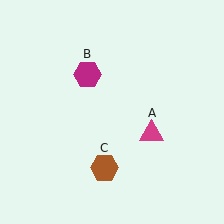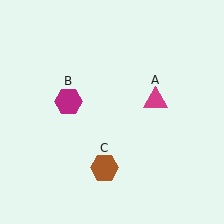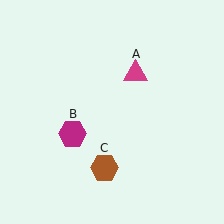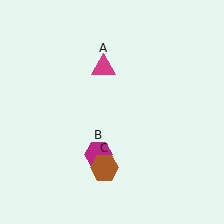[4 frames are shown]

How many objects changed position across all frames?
2 objects changed position: magenta triangle (object A), magenta hexagon (object B).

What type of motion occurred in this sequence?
The magenta triangle (object A), magenta hexagon (object B) rotated counterclockwise around the center of the scene.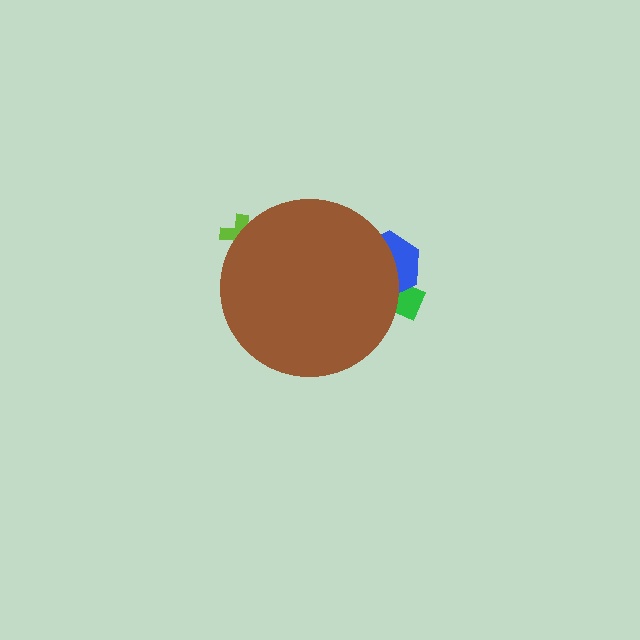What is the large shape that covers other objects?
A brown circle.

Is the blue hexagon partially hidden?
Yes, the blue hexagon is partially hidden behind the brown circle.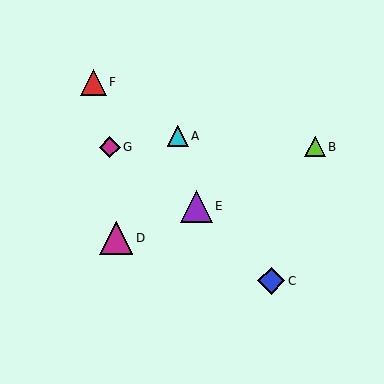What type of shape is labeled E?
Shape E is a purple triangle.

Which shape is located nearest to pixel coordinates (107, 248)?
The magenta triangle (labeled D) at (116, 238) is nearest to that location.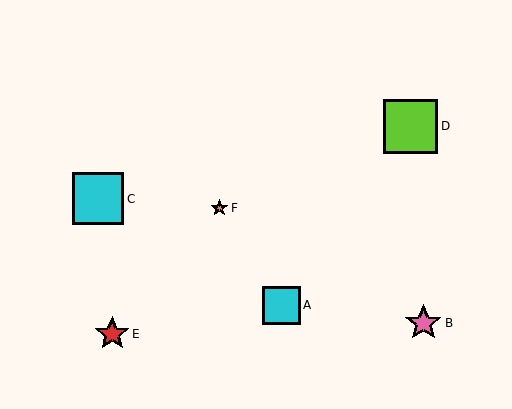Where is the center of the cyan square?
The center of the cyan square is at (98, 199).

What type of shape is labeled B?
Shape B is a pink star.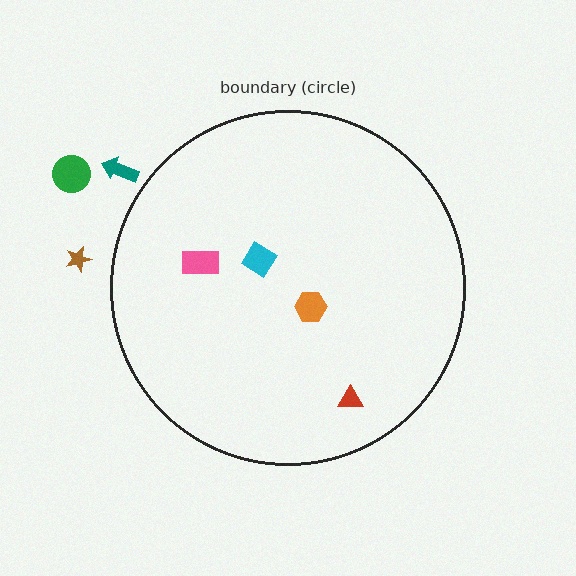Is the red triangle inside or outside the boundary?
Inside.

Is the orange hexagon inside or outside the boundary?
Inside.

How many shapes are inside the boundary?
4 inside, 3 outside.